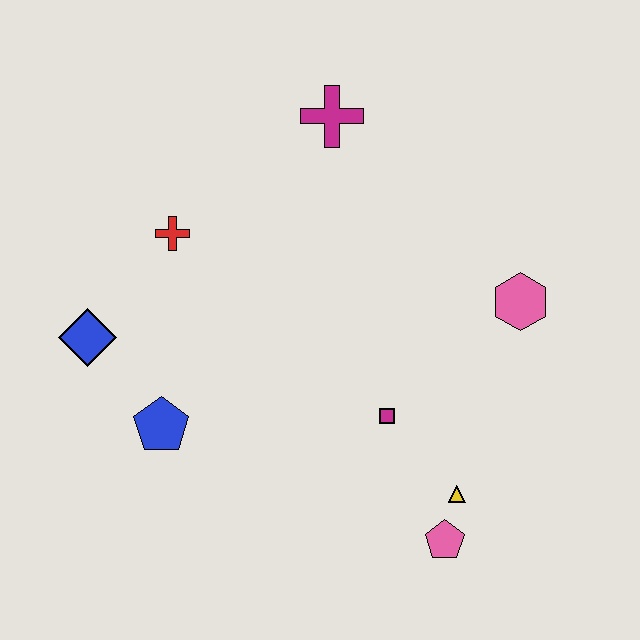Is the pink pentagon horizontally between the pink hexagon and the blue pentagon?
Yes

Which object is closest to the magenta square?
The yellow triangle is closest to the magenta square.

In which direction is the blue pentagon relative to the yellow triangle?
The blue pentagon is to the left of the yellow triangle.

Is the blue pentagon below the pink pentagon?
No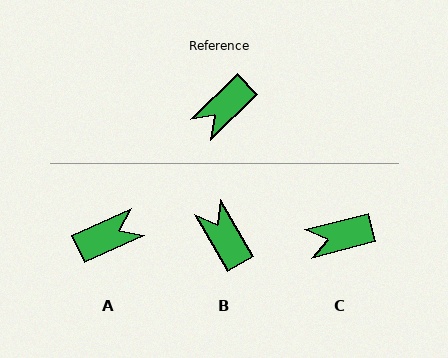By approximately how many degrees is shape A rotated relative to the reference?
Approximately 160 degrees counter-clockwise.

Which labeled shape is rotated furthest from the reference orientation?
A, about 160 degrees away.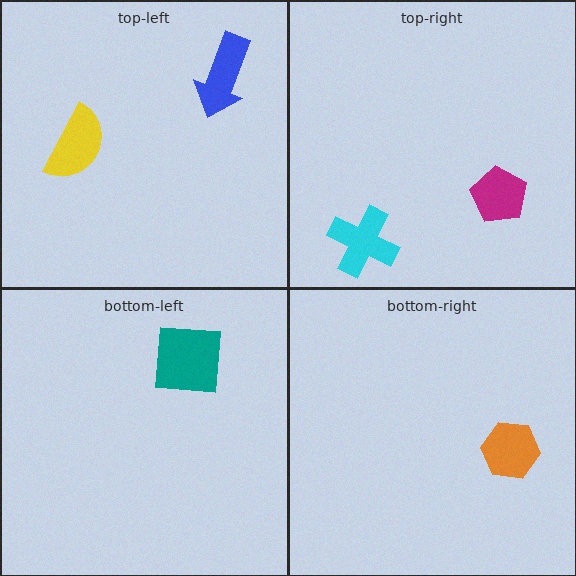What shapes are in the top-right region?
The cyan cross, the magenta pentagon.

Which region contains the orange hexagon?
The bottom-right region.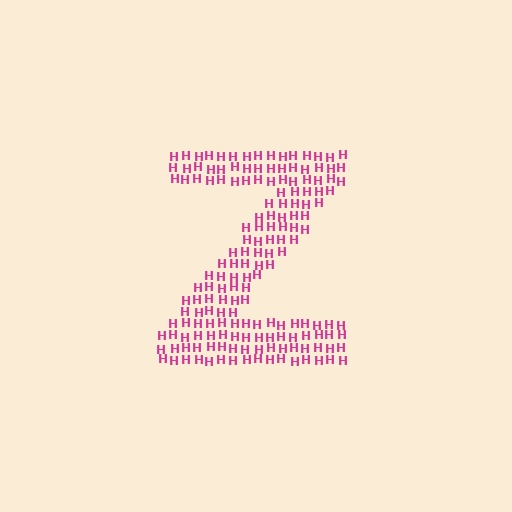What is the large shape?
The large shape is the letter Z.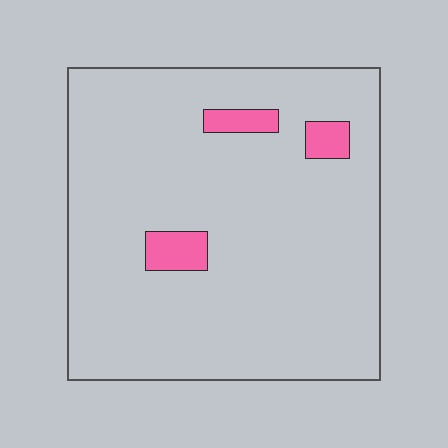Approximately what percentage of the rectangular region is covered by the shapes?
Approximately 5%.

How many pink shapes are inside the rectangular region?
3.